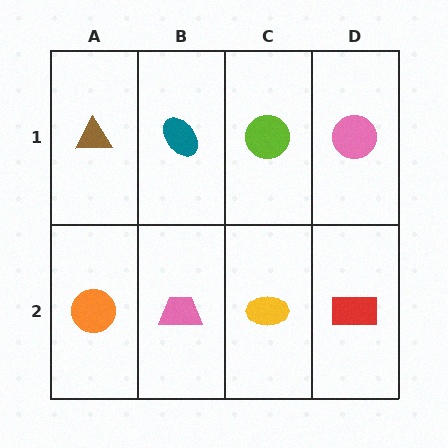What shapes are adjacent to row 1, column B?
A pink trapezoid (row 2, column B), a brown triangle (row 1, column A), a lime circle (row 1, column C).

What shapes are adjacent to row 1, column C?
A yellow ellipse (row 2, column C), a teal ellipse (row 1, column B), a pink circle (row 1, column D).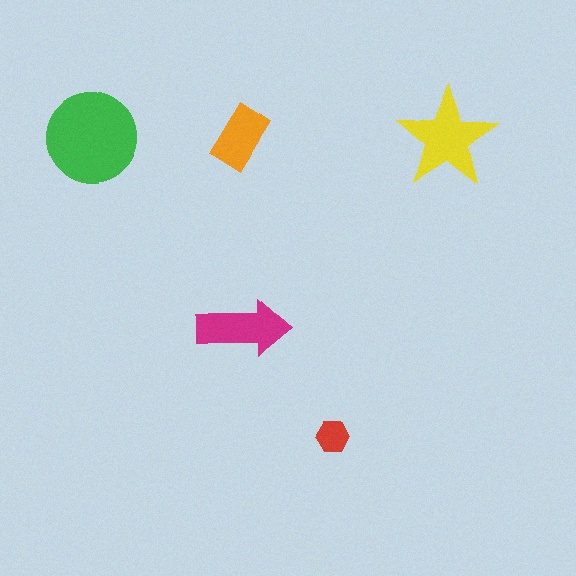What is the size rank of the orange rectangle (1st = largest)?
4th.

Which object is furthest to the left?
The green circle is leftmost.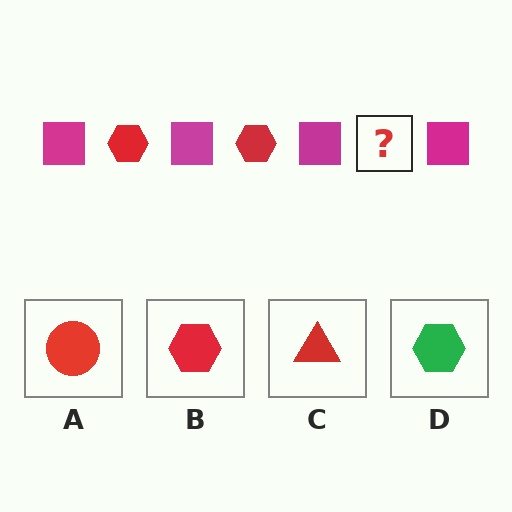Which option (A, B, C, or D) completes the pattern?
B.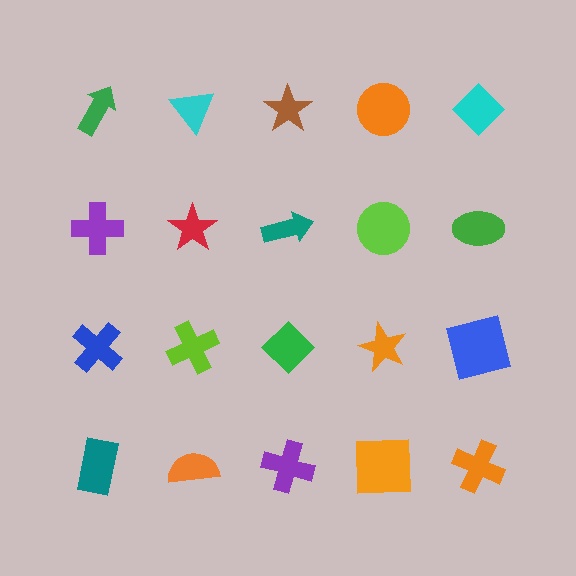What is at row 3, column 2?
A lime cross.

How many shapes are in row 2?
5 shapes.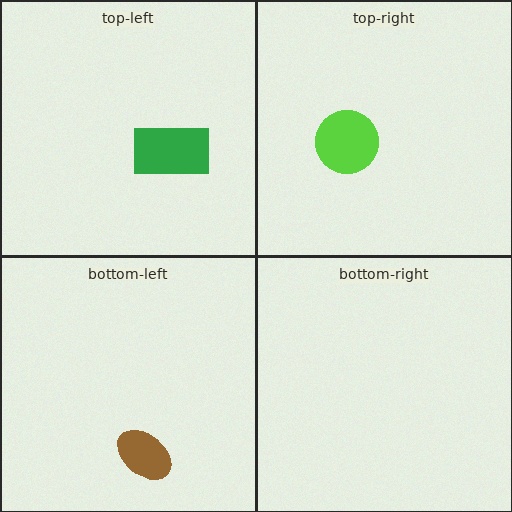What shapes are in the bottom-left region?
The brown ellipse.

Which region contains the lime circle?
The top-right region.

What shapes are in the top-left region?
The green rectangle.